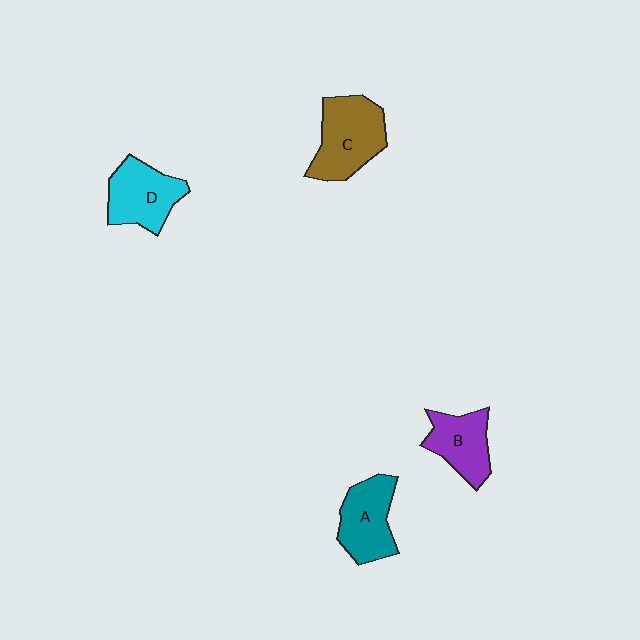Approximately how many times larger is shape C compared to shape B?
Approximately 1.4 times.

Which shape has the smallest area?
Shape B (purple).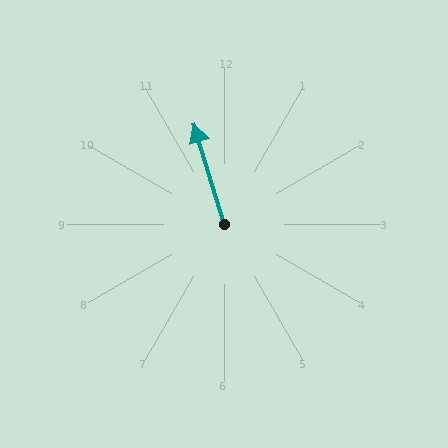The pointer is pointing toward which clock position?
Roughly 11 o'clock.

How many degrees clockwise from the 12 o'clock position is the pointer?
Approximately 343 degrees.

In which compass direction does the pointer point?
North.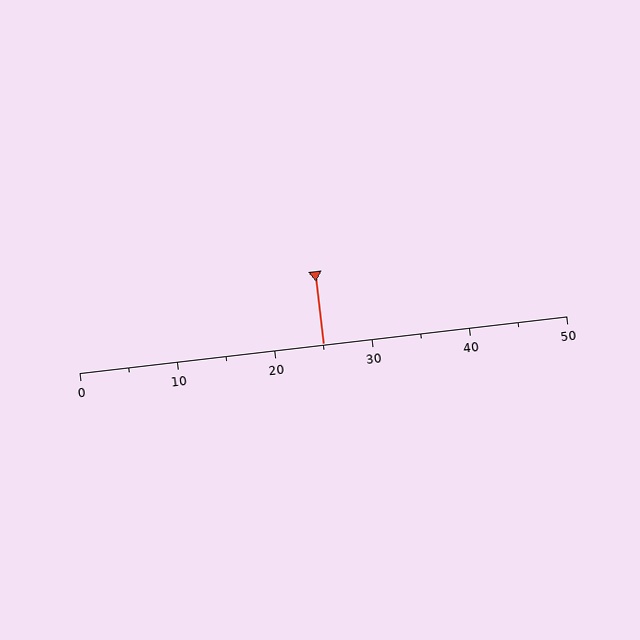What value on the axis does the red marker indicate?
The marker indicates approximately 25.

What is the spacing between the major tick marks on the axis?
The major ticks are spaced 10 apart.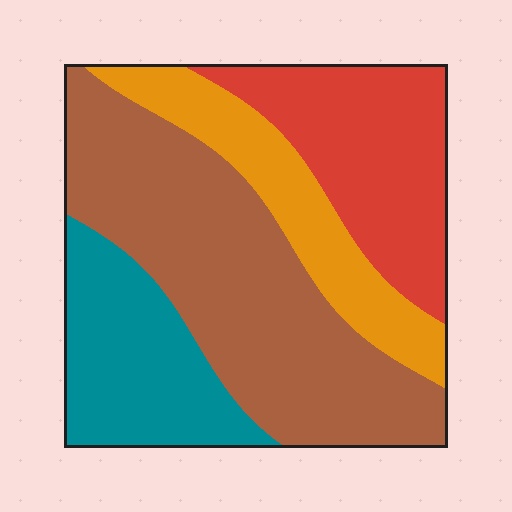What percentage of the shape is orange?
Orange takes up between a sixth and a third of the shape.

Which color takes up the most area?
Brown, at roughly 40%.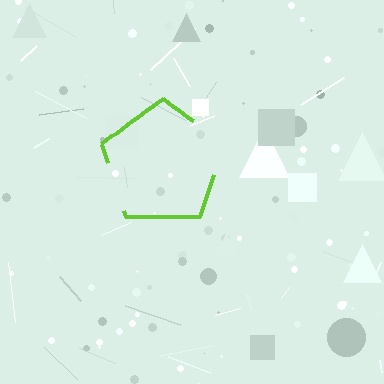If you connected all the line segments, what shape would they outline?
They would outline a pentagon.